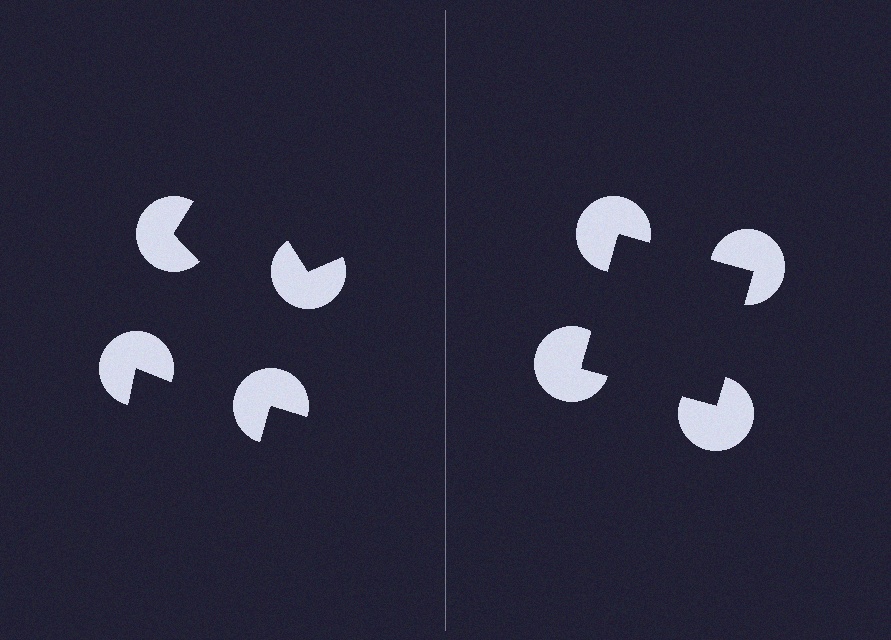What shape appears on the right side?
An illusory square.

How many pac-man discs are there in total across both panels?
8 — 4 on each side.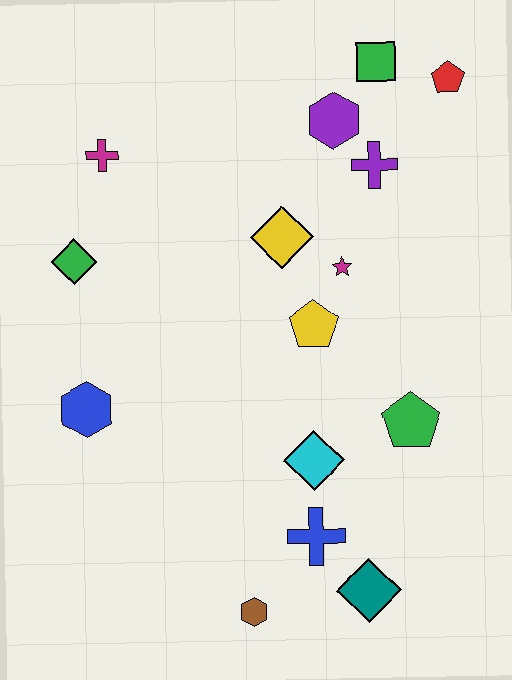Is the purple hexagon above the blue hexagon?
Yes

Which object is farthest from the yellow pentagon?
The brown hexagon is farthest from the yellow pentagon.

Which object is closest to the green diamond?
The magenta cross is closest to the green diamond.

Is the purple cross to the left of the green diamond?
No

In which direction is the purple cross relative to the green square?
The purple cross is below the green square.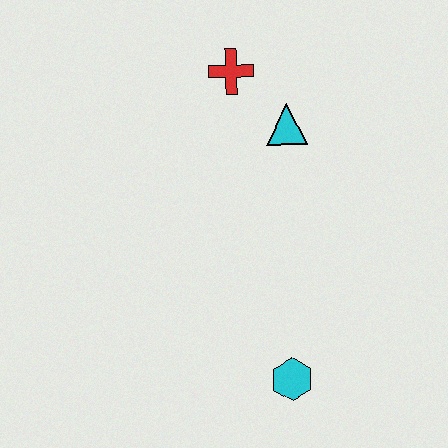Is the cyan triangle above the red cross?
No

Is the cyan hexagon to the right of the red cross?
Yes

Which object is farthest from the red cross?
The cyan hexagon is farthest from the red cross.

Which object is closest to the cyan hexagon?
The cyan triangle is closest to the cyan hexagon.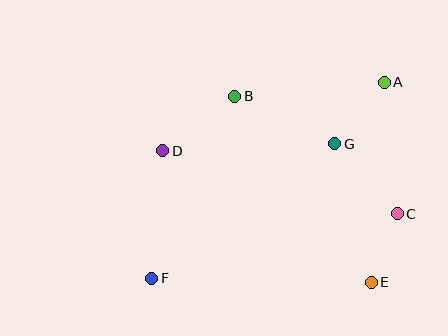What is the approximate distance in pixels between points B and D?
The distance between B and D is approximately 91 pixels.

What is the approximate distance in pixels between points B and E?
The distance between B and E is approximately 231 pixels.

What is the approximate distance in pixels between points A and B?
The distance between A and B is approximately 150 pixels.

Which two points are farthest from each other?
Points A and F are farthest from each other.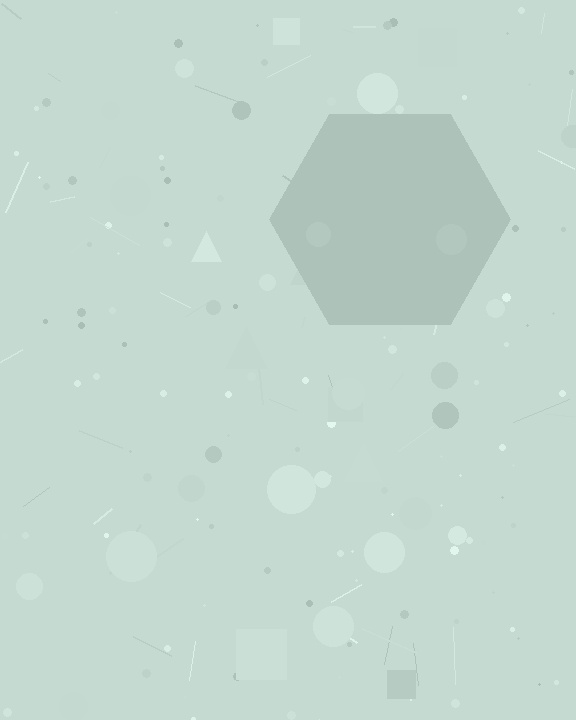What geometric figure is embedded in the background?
A hexagon is embedded in the background.